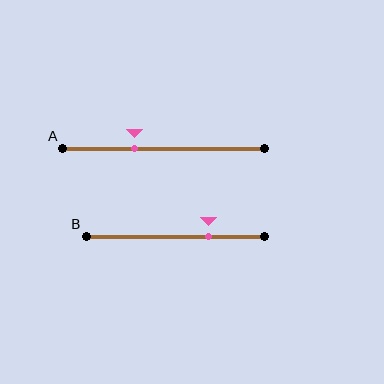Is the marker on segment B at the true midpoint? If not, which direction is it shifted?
No, the marker on segment B is shifted to the right by about 19% of the segment length.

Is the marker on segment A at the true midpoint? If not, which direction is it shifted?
No, the marker on segment A is shifted to the left by about 15% of the segment length.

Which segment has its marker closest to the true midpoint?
Segment A has its marker closest to the true midpoint.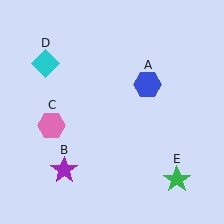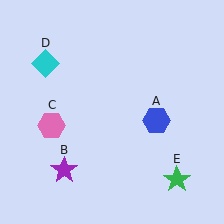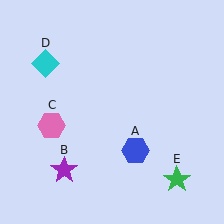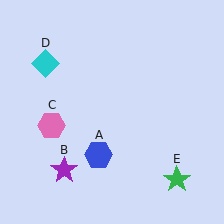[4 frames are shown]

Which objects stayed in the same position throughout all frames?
Purple star (object B) and pink hexagon (object C) and cyan diamond (object D) and green star (object E) remained stationary.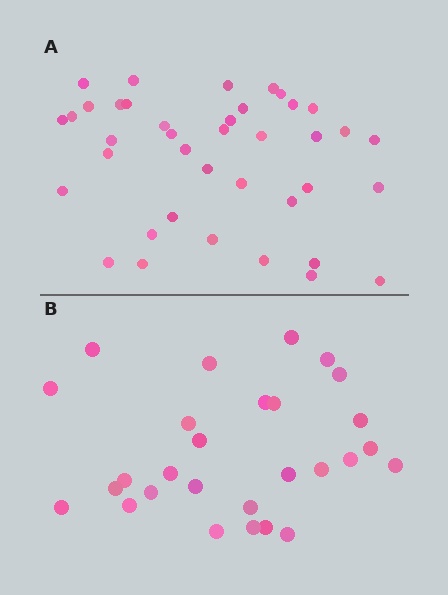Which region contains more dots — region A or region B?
Region A (the top region) has more dots.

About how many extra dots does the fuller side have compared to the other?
Region A has roughly 12 or so more dots than region B.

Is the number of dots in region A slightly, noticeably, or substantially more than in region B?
Region A has noticeably more, but not dramatically so. The ratio is roughly 1.4 to 1.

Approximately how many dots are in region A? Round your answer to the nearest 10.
About 40 dots. (The exact count is 39, which rounds to 40.)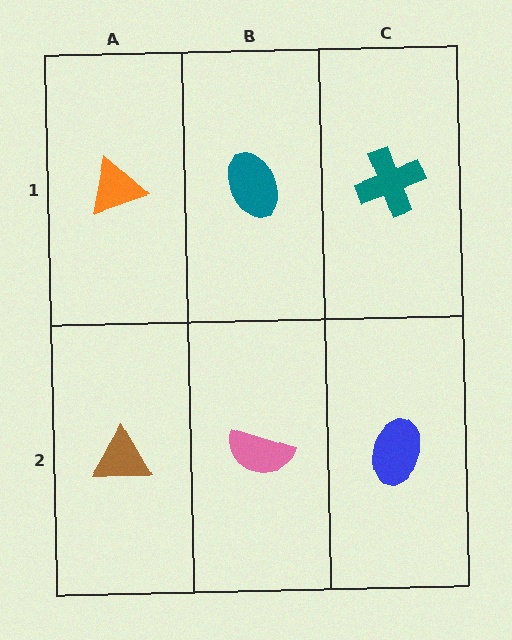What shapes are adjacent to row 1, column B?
A pink semicircle (row 2, column B), an orange triangle (row 1, column A), a teal cross (row 1, column C).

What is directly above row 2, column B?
A teal ellipse.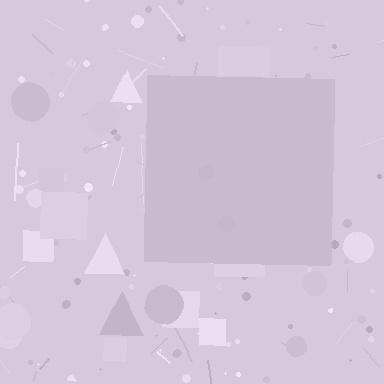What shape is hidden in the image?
A square is hidden in the image.